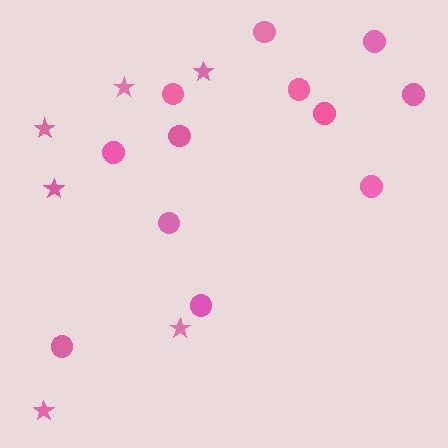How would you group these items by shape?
There are 2 groups: one group of circles (12) and one group of stars (6).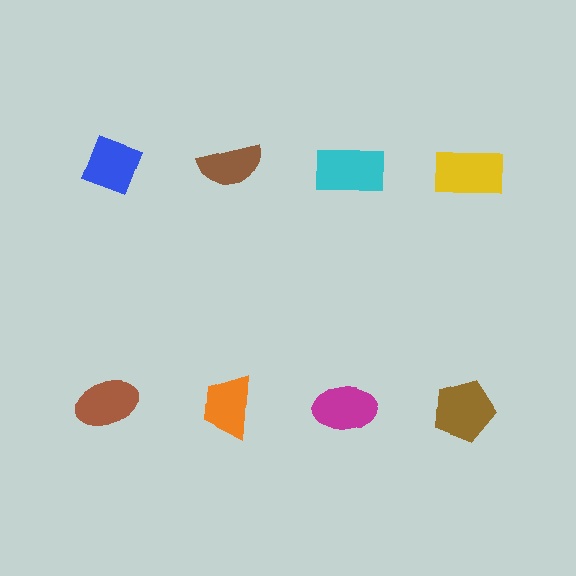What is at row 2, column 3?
A magenta ellipse.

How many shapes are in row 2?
4 shapes.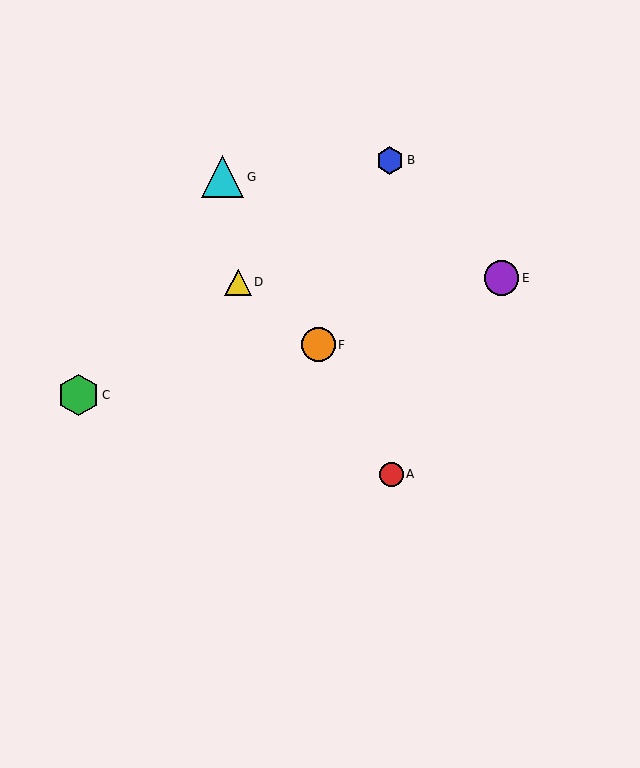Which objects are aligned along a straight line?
Objects A, F, G are aligned along a straight line.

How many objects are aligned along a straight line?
3 objects (A, F, G) are aligned along a straight line.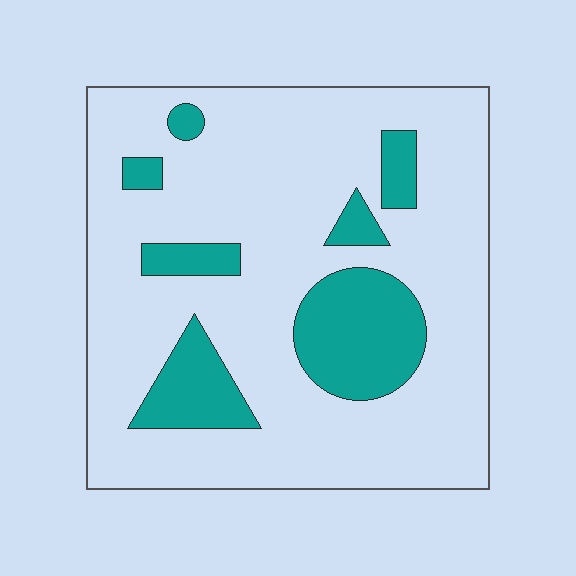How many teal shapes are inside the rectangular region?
7.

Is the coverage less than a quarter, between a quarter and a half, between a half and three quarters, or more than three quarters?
Less than a quarter.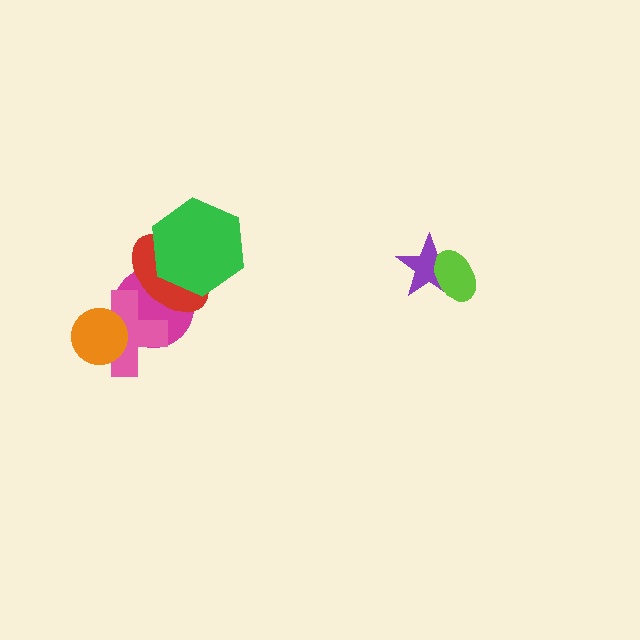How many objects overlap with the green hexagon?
2 objects overlap with the green hexagon.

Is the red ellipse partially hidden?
Yes, it is partially covered by another shape.